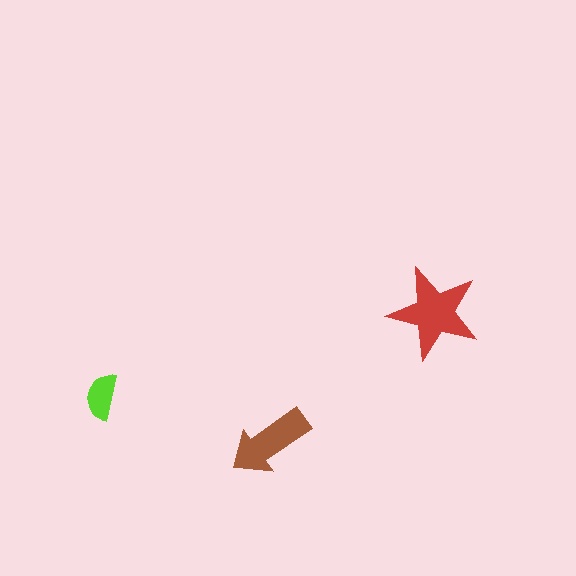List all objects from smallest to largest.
The lime semicircle, the brown arrow, the red star.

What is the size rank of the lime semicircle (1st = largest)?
3rd.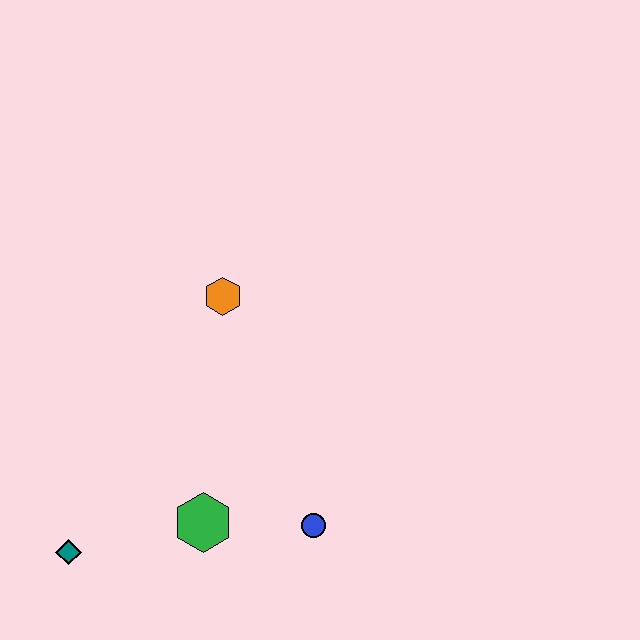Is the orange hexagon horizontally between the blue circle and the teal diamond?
Yes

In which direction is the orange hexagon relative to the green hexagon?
The orange hexagon is above the green hexagon.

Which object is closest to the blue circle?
The green hexagon is closest to the blue circle.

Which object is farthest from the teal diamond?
The orange hexagon is farthest from the teal diamond.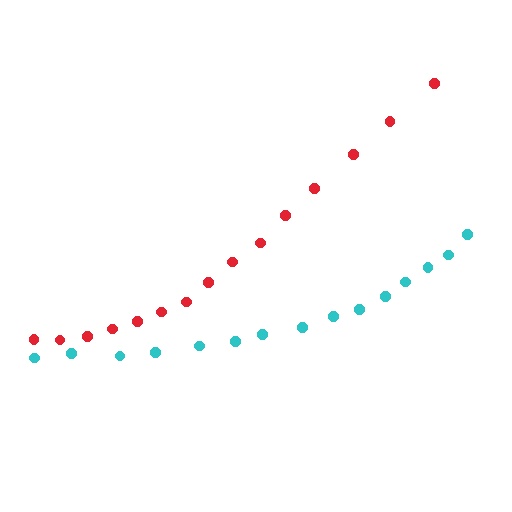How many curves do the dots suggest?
There are 2 distinct paths.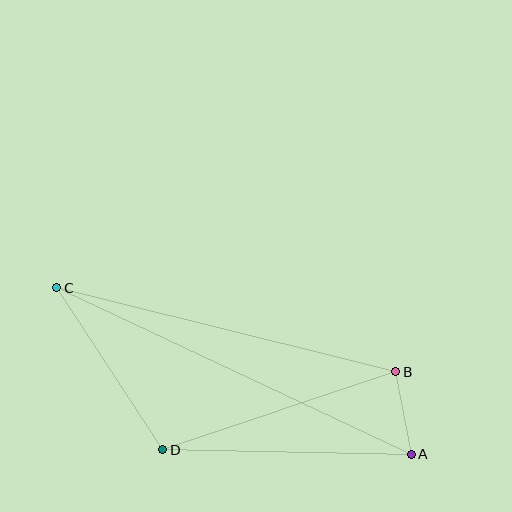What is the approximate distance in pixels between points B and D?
The distance between B and D is approximately 246 pixels.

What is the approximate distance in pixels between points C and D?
The distance between C and D is approximately 194 pixels.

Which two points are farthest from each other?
Points A and C are farthest from each other.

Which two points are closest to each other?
Points A and B are closest to each other.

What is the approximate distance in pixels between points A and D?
The distance between A and D is approximately 249 pixels.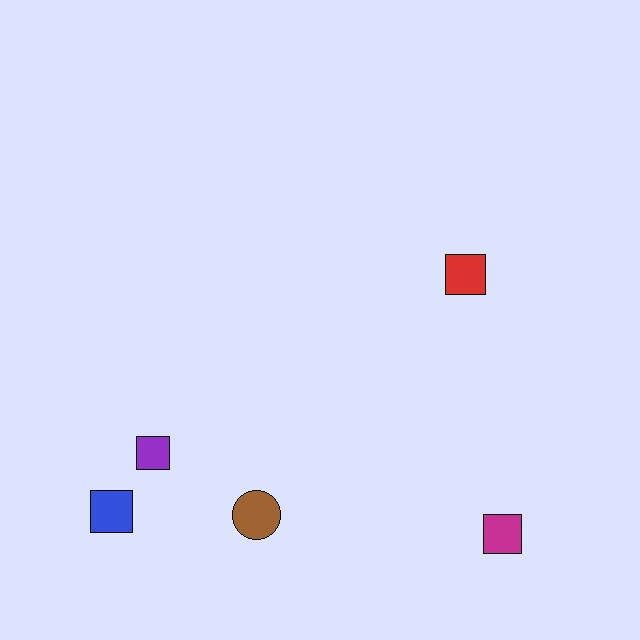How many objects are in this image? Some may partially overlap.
There are 5 objects.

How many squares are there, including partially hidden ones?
There are 4 squares.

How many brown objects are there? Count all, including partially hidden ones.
There is 1 brown object.